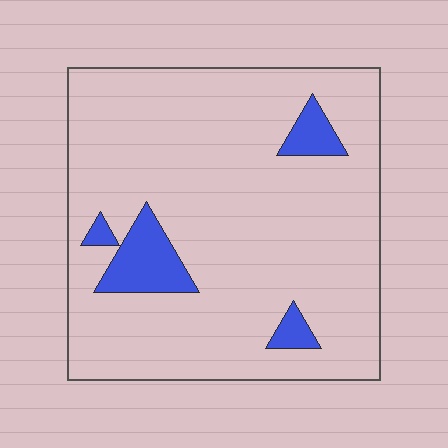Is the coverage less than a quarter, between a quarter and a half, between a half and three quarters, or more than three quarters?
Less than a quarter.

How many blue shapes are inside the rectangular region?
4.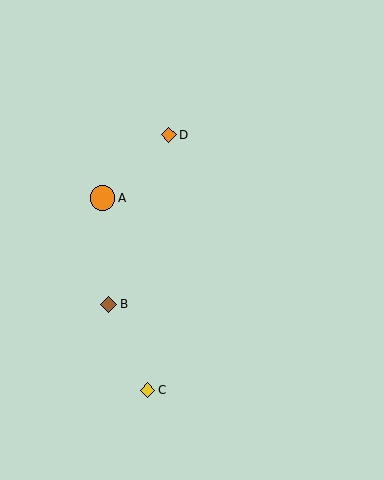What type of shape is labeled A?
Shape A is an orange circle.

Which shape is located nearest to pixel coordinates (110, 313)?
The brown diamond (labeled B) at (109, 304) is nearest to that location.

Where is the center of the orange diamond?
The center of the orange diamond is at (169, 135).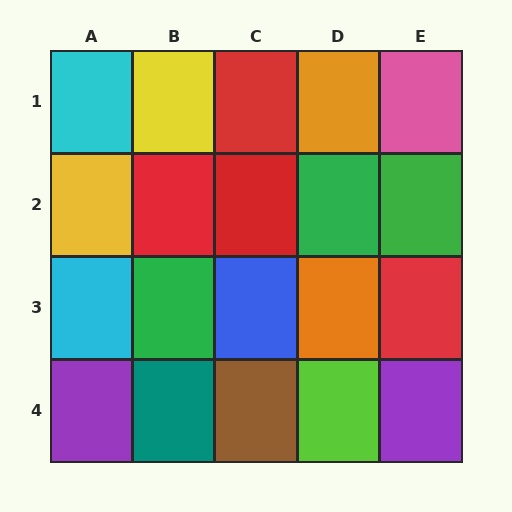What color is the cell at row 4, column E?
Purple.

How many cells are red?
4 cells are red.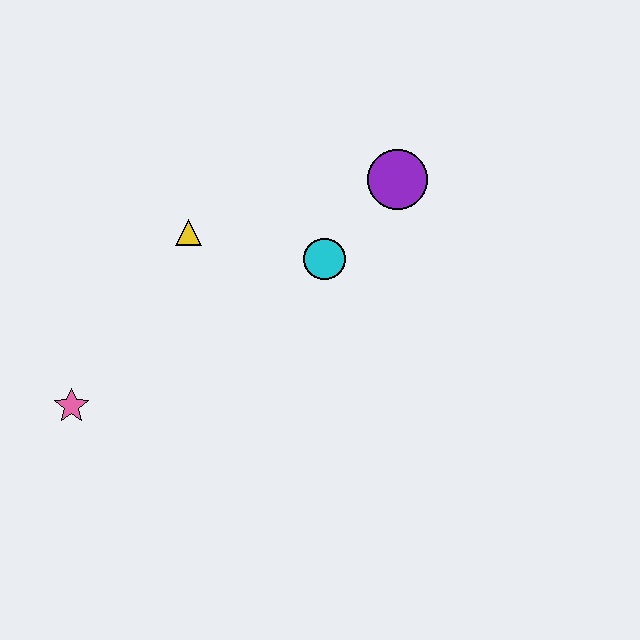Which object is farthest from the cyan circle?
The pink star is farthest from the cyan circle.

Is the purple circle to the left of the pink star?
No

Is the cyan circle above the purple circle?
No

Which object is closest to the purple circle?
The cyan circle is closest to the purple circle.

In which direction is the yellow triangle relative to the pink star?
The yellow triangle is above the pink star.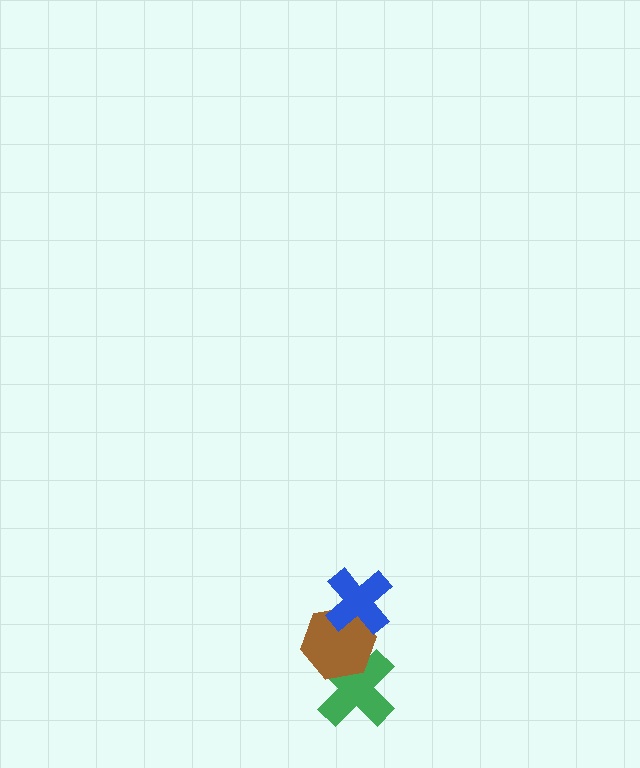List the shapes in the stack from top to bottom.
From top to bottom: the blue cross, the brown hexagon, the green cross.